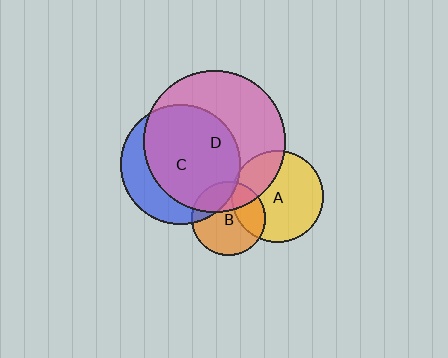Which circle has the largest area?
Circle D (pink).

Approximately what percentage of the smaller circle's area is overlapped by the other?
Approximately 5%.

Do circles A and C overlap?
Yes.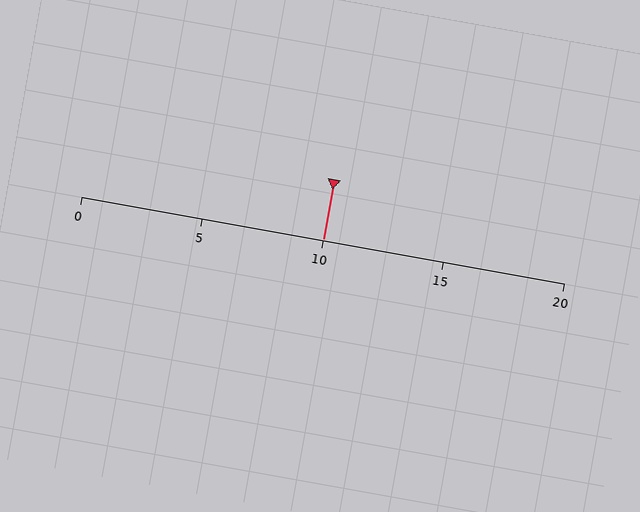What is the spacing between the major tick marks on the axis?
The major ticks are spaced 5 apart.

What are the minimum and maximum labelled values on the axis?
The axis runs from 0 to 20.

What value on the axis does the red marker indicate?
The marker indicates approximately 10.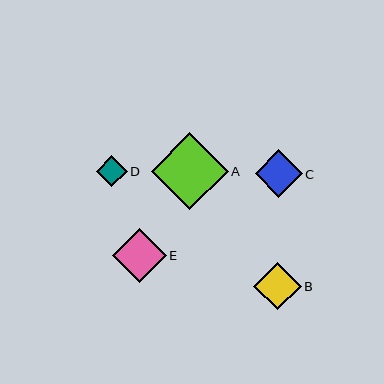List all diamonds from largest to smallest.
From largest to smallest: A, E, C, B, D.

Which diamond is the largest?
Diamond A is the largest with a size of approximately 77 pixels.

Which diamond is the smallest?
Diamond D is the smallest with a size of approximately 31 pixels.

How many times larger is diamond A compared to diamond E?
Diamond A is approximately 1.4 times the size of diamond E.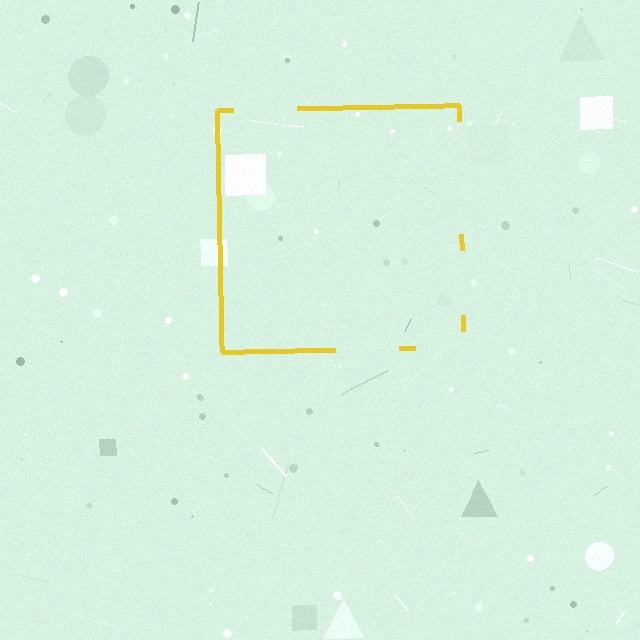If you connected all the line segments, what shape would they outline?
They would outline a square.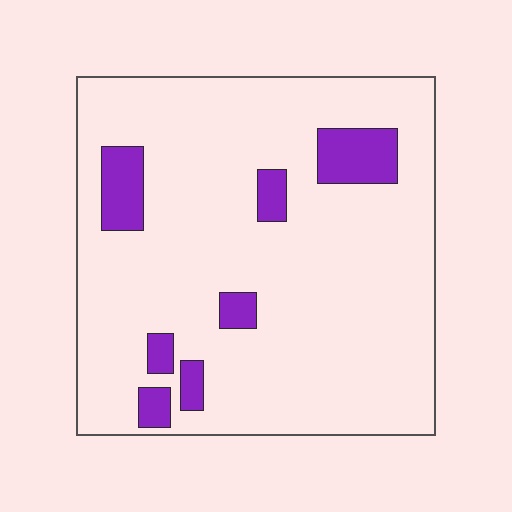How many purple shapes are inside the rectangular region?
7.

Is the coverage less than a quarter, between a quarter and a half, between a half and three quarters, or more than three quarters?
Less than a quarter.